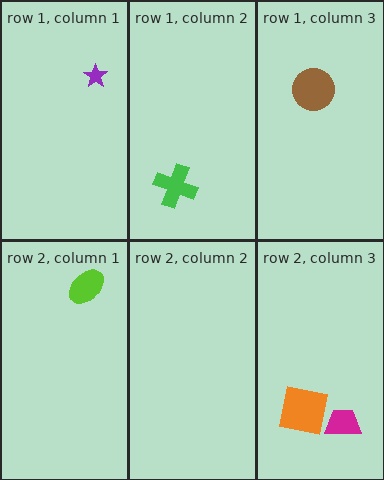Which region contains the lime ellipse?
The row 2, column 1 region.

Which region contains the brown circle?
The row 1, column 3 region.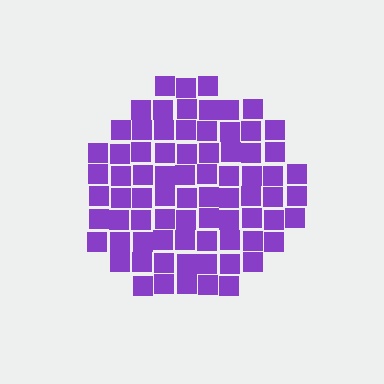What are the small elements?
The small elements are squares.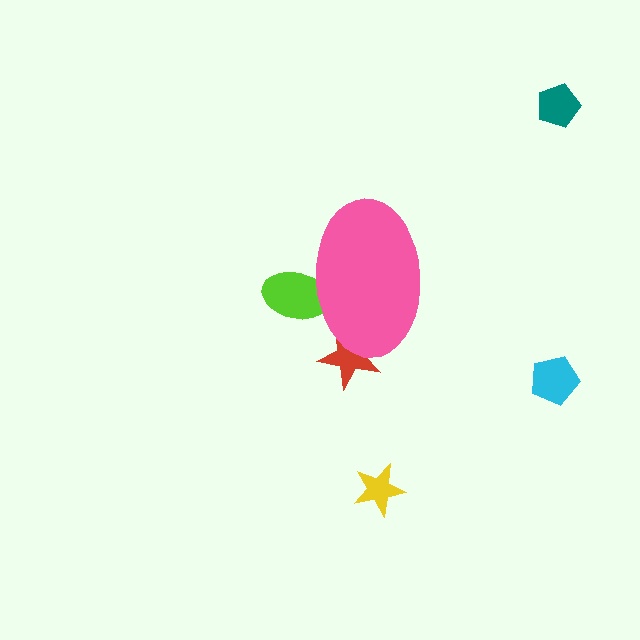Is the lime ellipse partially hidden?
Yes, the lime ellipse is partially hidden behind the pink ellipse.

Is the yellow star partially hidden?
No, the yellow star is fully visible.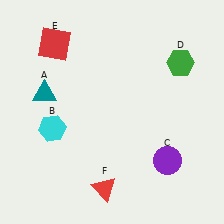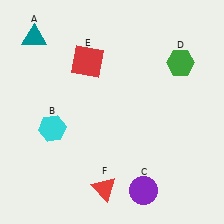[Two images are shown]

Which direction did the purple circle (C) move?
The purple circle (C) moved down.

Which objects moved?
The objects that moved are: the teal triangle (A), the purple circle (C), the red square (E).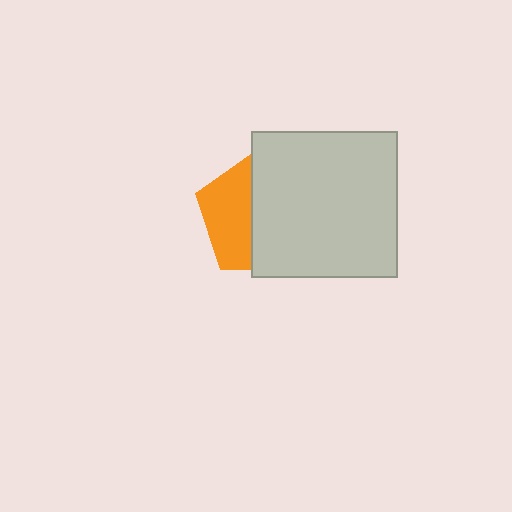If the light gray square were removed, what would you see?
You would see the complete orange pentagon.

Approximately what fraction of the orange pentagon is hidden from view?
Roughly 59% of the orange pentagon is hidden behind the light gray square.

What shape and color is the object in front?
The object in front is a light gray square.